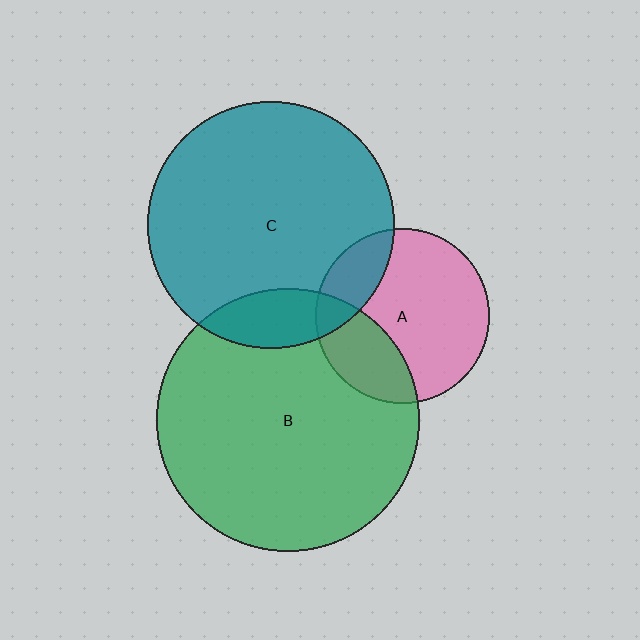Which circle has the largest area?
Circle B (green).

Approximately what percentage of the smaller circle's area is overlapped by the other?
Approximately 15%.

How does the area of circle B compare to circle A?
Approximately 2.3 times.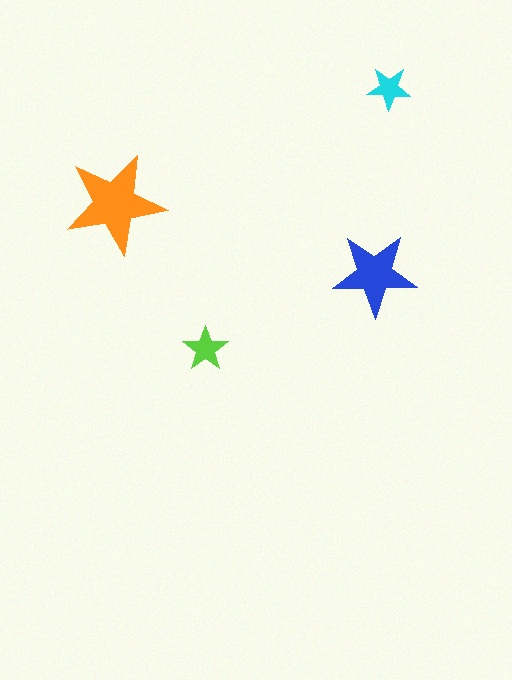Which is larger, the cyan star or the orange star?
The orange one.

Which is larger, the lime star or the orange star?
The orange one.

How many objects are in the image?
There are 4 objects in the image.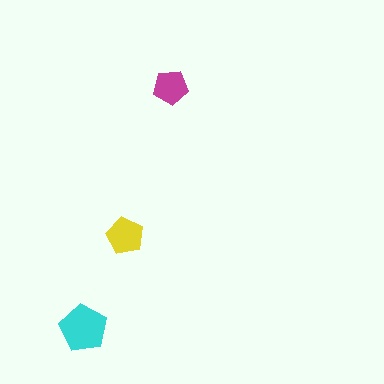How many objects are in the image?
There are 3 objects in the image.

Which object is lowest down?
The cyan pentagon is bottommost.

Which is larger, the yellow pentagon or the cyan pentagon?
The cyan one.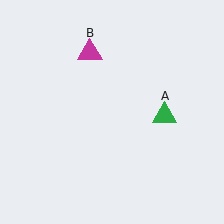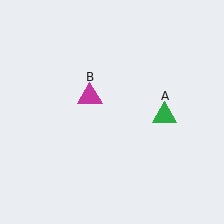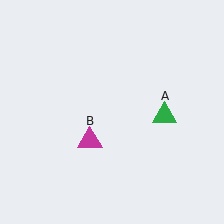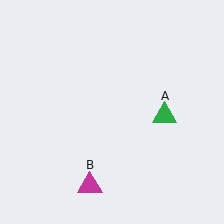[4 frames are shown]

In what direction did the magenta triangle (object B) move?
The magenta triangle (object B) moved down.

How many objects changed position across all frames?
1 object changed position: magenta triangle (object B).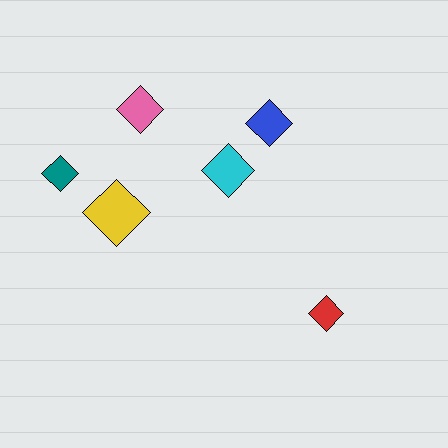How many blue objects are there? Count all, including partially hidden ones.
There is 1 blue object.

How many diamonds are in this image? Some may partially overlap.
There are 6 diamonds.